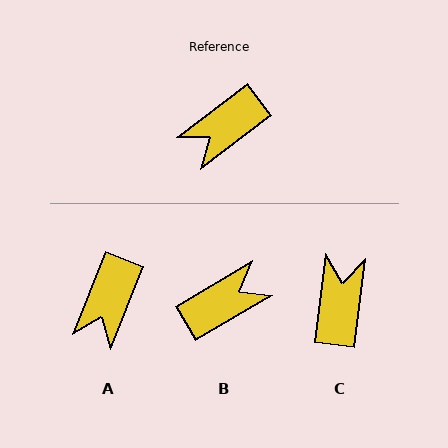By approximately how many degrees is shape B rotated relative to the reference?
Approximately 173 degrees counter-clockwise.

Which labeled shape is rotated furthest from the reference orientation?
B, about 173 degrees away.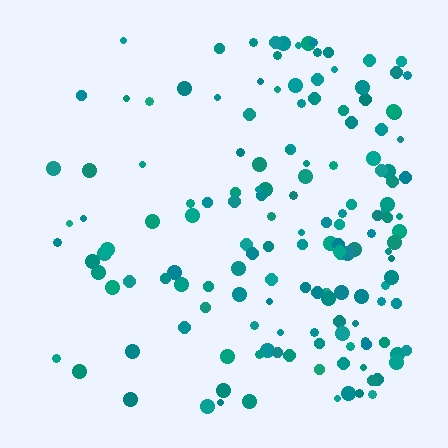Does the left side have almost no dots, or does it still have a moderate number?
Still a moderate number, just noticeably fewer than the right.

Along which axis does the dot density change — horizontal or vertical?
Horizontal.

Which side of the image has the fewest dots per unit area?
The left.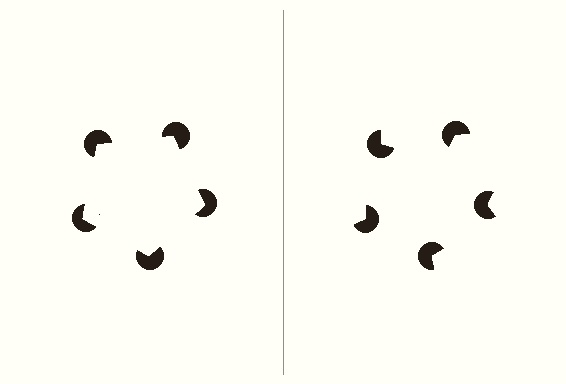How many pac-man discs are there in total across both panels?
10 — 5 on each side.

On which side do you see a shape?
An illusory pentagon appears on the left side. On the right side the wedge cuts are rotated, so no coherent shape forms.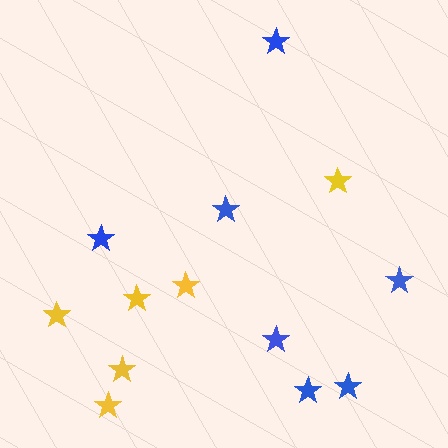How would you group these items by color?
There are 2 groups: one group of blue stars (7) and one group of yellow stars (6).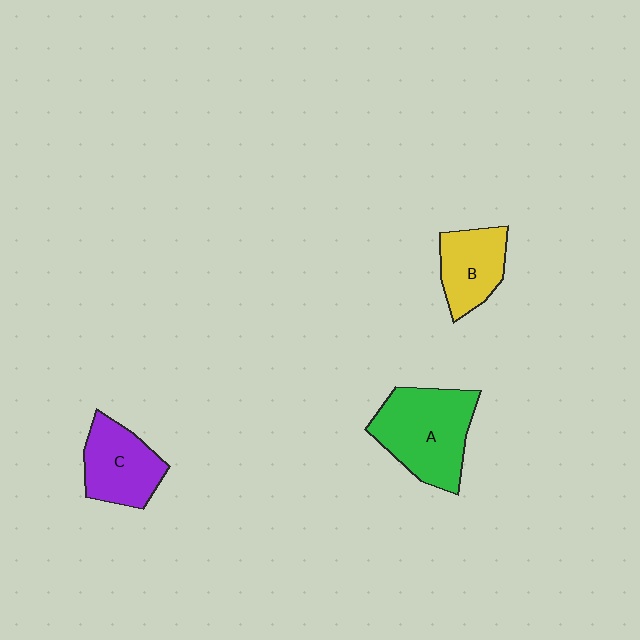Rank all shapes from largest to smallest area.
From largest to smallest: A (green), C (purple), B (yellow).